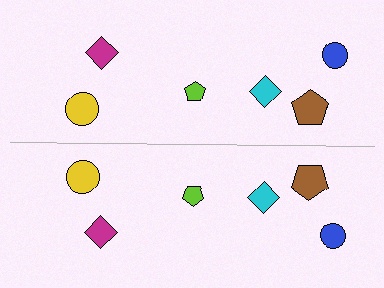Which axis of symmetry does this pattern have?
The pattern has a horizontal axis of symmetry running through the center of the image.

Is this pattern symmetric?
Yes, this pattern has bilateral (reflection) symmetry.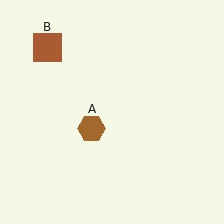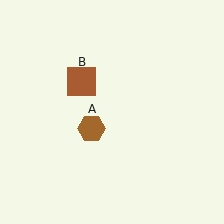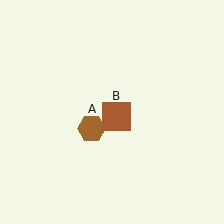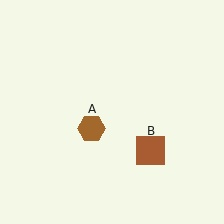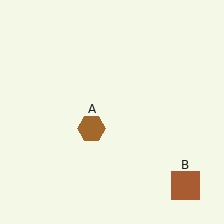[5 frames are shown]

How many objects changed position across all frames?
1 object changed position: brown square (object B).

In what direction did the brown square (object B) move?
The brown square (object B) moved down and to the right.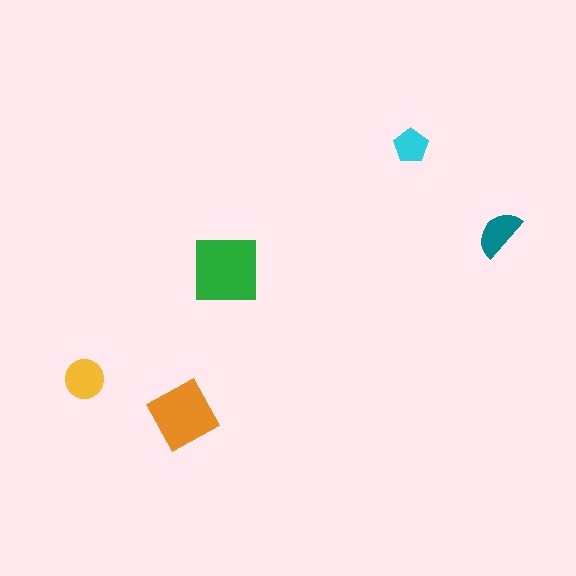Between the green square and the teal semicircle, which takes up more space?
The green square.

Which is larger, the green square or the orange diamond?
The green square.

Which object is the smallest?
The cyan pentagon.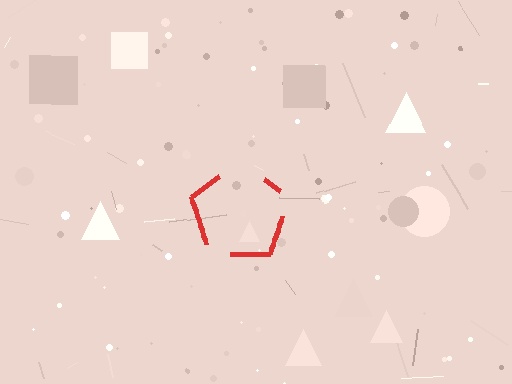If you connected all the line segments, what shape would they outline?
They would outline a pentagon.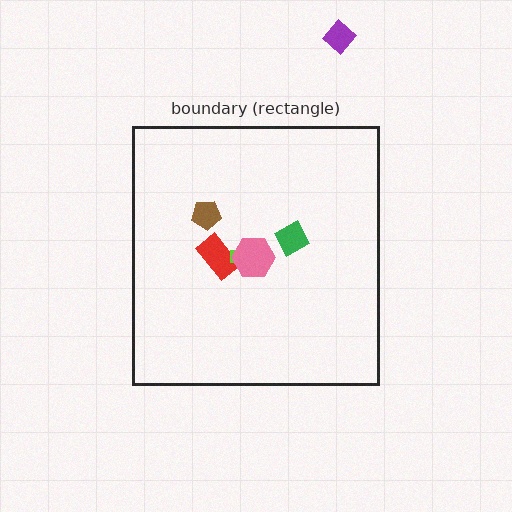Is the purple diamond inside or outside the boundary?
Outside.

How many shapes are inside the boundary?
5 inside, 1 outside.